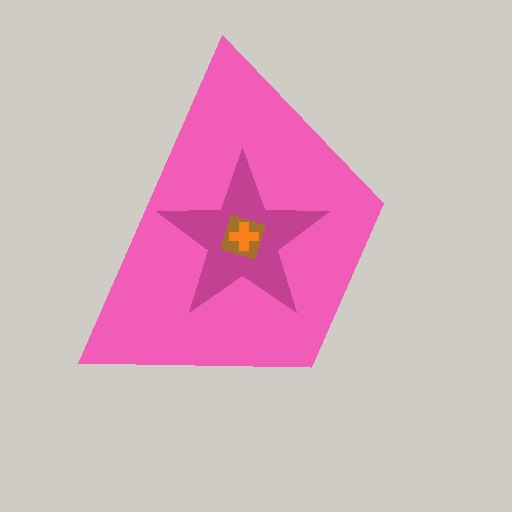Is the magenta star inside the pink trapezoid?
Yes.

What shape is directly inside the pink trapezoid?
The magenta star.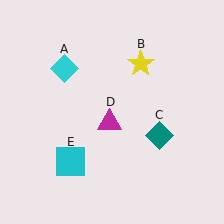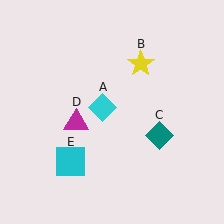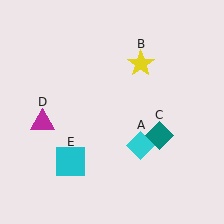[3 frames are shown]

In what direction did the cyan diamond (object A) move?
The cyan diamond (object A) moved down and to the right.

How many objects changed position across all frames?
2 objects changed position: cyan diamond (object A), magenta triangle (object D).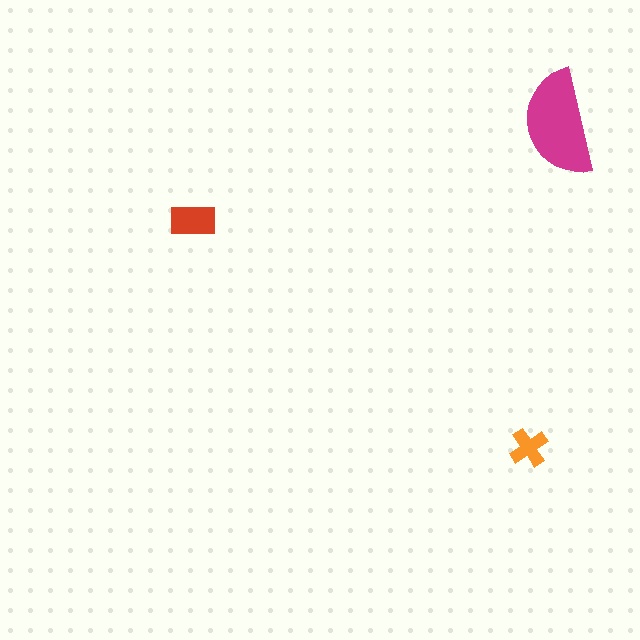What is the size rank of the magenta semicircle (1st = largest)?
1st.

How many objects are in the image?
There are 3 objects in the image.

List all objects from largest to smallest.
The magenta semicircle, the red rectangle, the orange cross.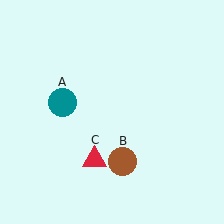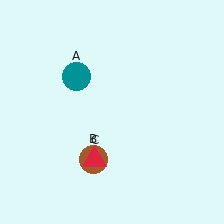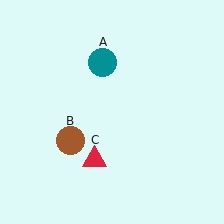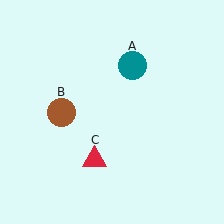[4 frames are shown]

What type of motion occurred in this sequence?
The teal circle (object A), brown circle (object B) rotated clockwise around the center of the scene.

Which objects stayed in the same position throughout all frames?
Red triangle (object C) remained stationary.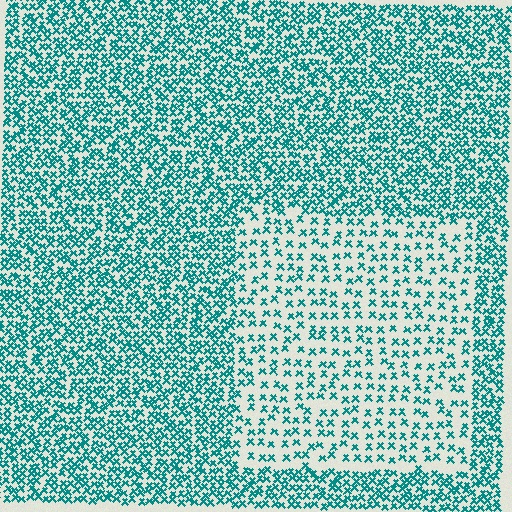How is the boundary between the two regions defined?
The boundary is defined by a change in element density (approximately 2.2x ratio). All elements are the same color, size, and shape.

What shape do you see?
I see a rectangle.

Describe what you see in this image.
The image contains small teal elements arranged at two different densities. A rectangle-shaped region is visible where the elements are less densely packed than the surrounding area.